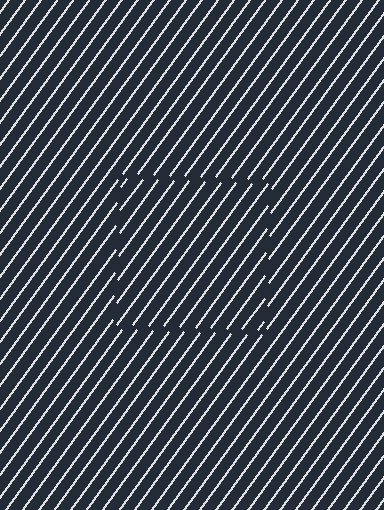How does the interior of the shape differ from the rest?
The interior of the shape contains the same grating, shifted by half a period — the contour is defined by the phase discontinuity where line-ends from the inner and outer gratings abut.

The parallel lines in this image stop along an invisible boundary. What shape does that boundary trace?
An illusory square. The interior of the shape contains the same grating, shifted by half a period — the contour is defined by the phase discontinuity where line-ends from the inner and outer gratings abut.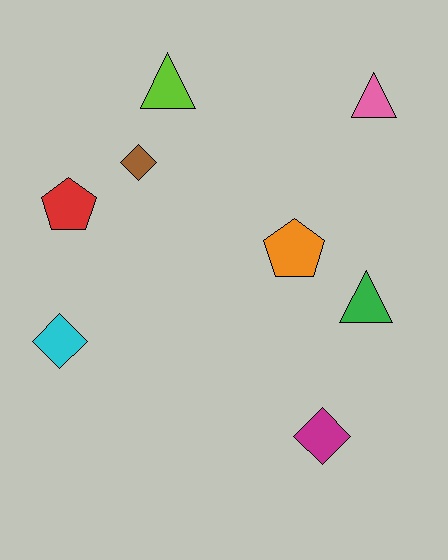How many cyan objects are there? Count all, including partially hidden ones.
There is 1 cyan object.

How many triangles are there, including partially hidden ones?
There are 3 triangles.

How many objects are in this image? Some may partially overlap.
There are 8 objects.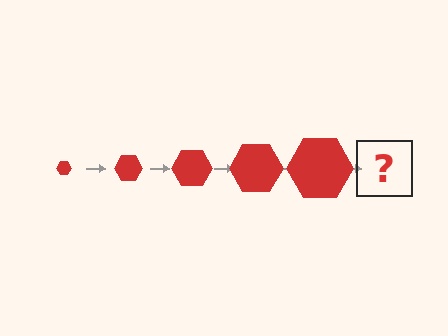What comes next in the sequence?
The next element should be a red hexagon, larger than the previous one.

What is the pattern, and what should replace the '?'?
The pattern is that the hexagon gets progressively larger each step. The '?' should be a red hexagon, larger than the previous one.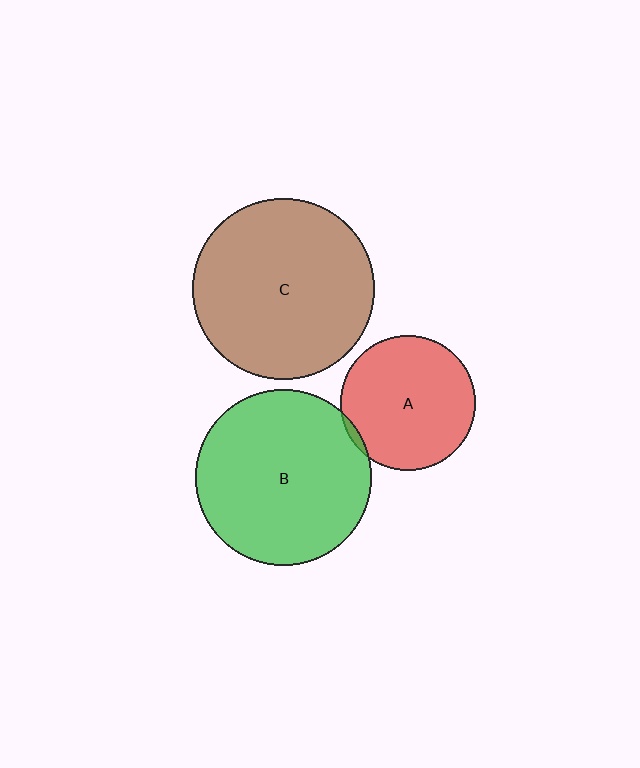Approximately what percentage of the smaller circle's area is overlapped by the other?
Approximately 5%.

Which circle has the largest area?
Circle C (brown).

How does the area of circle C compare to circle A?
Approximately 1.8 times.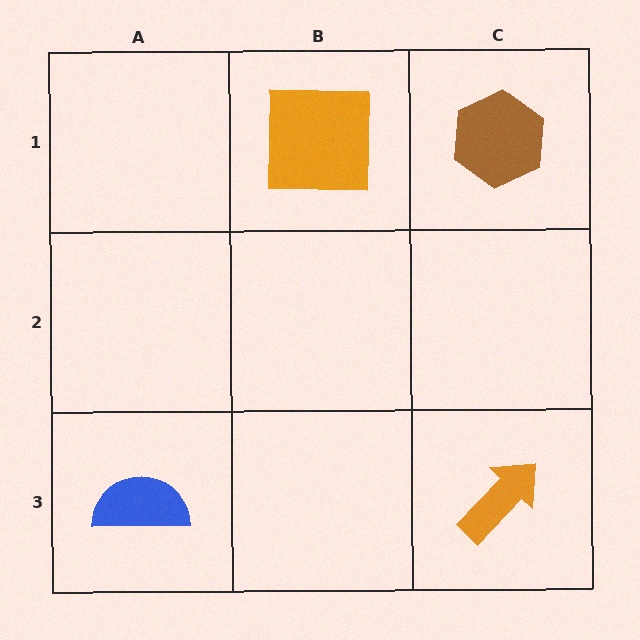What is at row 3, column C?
An orange arrow.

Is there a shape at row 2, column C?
No, that cell is empty.